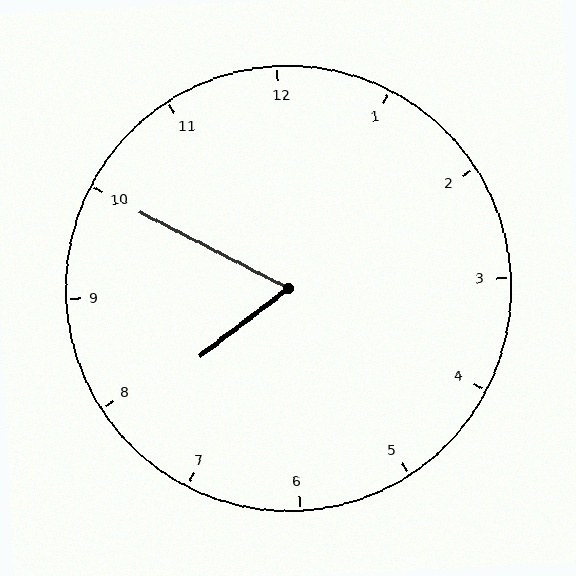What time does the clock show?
7:50.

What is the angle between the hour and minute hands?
Approximately 65 degrees.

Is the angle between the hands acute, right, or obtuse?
It is acute.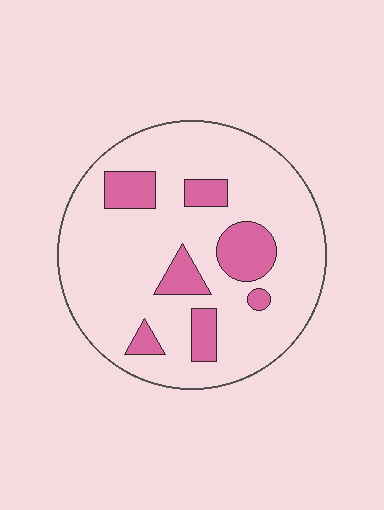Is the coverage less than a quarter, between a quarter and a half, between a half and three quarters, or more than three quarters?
Less than a quarter.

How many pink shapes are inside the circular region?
7.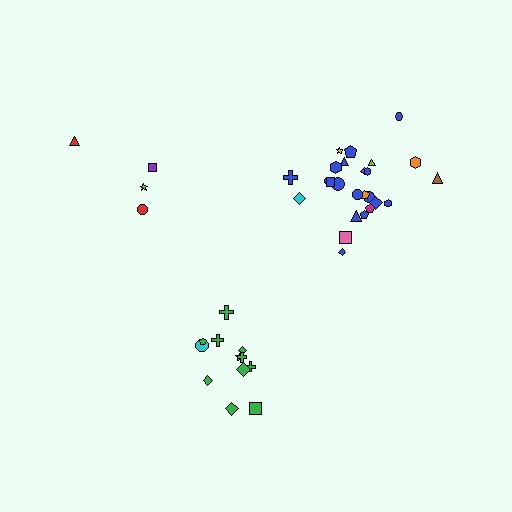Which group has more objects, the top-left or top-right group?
The top-right group.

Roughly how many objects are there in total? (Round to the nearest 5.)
Roughly 40 objects in total.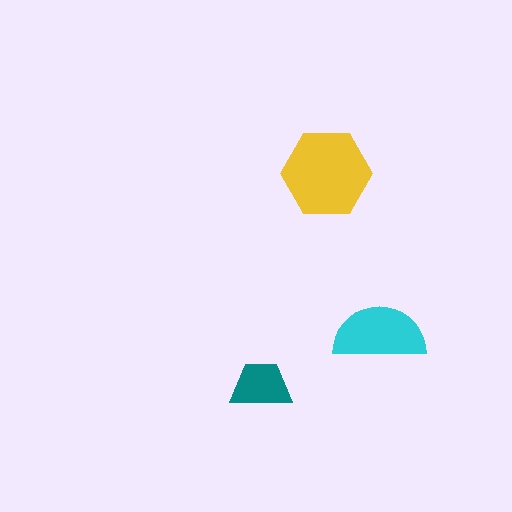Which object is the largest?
The yellow hexagon.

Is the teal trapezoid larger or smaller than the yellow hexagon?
Smaller.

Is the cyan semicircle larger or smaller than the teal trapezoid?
Larger.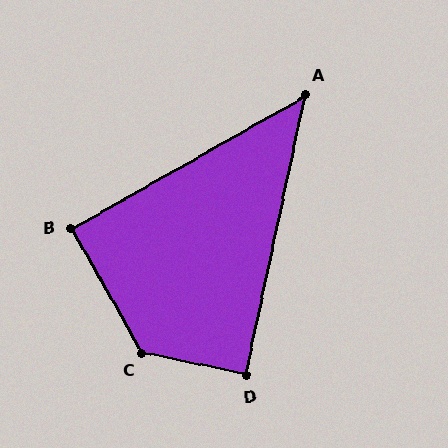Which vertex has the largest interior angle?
C, at approximately 132 degrees.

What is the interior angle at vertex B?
Approximately 90 degrees (approximately right).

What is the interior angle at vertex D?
Approximately 90 degrees (approximately right).